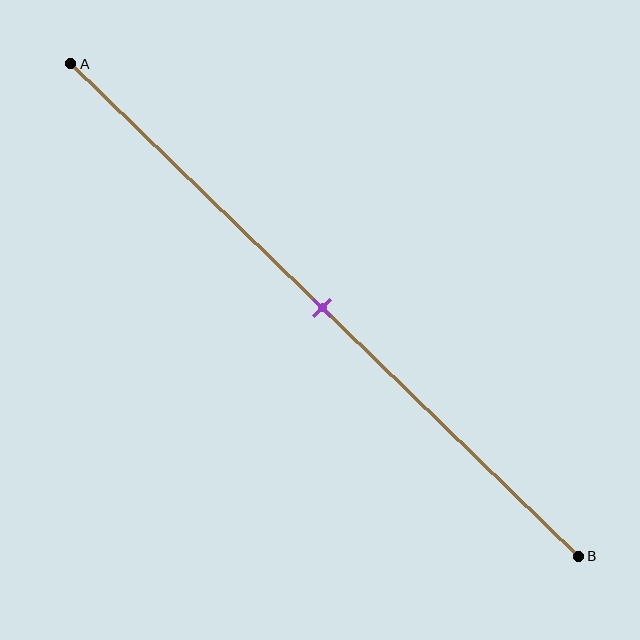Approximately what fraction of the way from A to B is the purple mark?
The purple mark is approximately 50% of the way from A to B.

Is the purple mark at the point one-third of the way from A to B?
No, the mark is at about 50% from A, not at the 33% one-third point.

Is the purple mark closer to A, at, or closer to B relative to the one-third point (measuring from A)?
The purple mark is closer to point B than the one-third point of segment AB.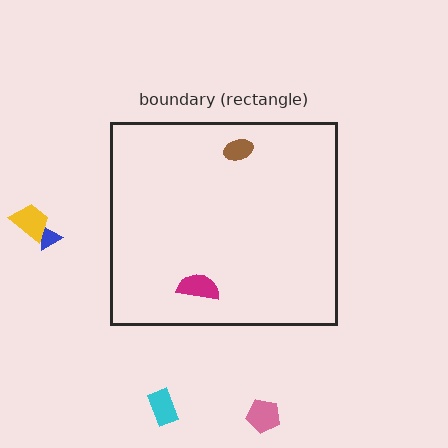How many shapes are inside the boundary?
2 inside, 4 outside.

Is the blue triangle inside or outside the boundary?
Outside.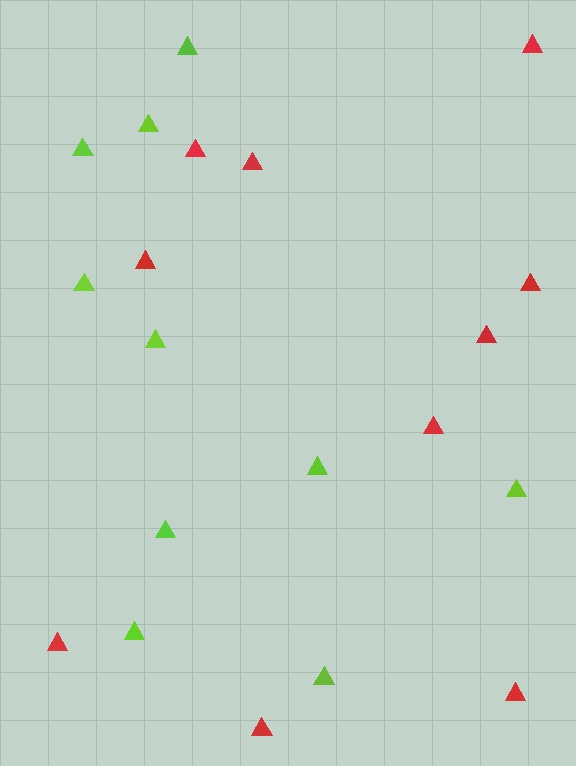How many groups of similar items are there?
There are 2 groups: one group of red triangles (10) and one group of lime triangles (10).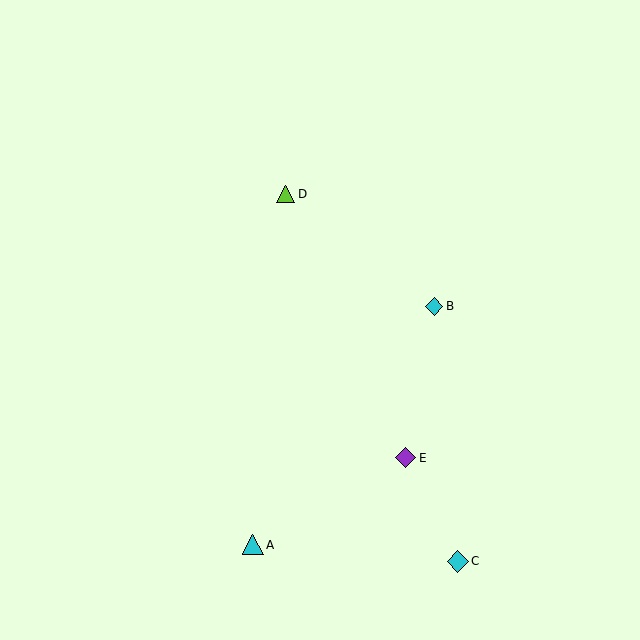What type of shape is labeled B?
Shape B is a cyan diamond.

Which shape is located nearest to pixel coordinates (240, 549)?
The cyan triangle (labeled A) at (253, 545) is nearest to that location.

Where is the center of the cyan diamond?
The center of the cyan diamond is at (458, 561).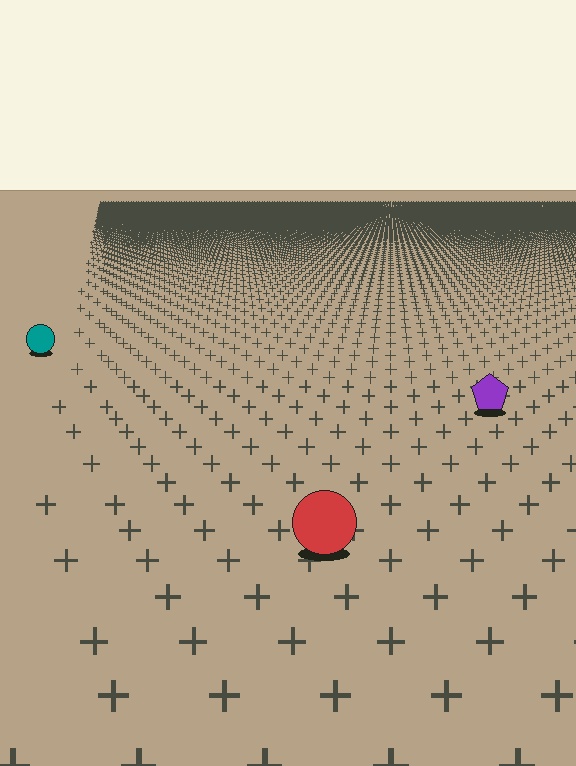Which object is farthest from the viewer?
The teal circle is farthest from the viewer. It appears smaller and the ground texture around it is denser.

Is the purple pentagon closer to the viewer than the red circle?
No. The red circle is closer — you can tell from the texture gradient: the ground texture is coarser near it.